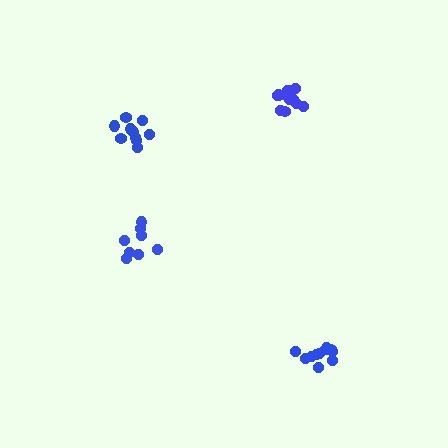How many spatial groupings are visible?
There are 4 spatial groupings.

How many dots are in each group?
Group 1: 10 dots, Group 2: 11 dots, Group 3: 8 dots, Group 4: 13 dots (42 total).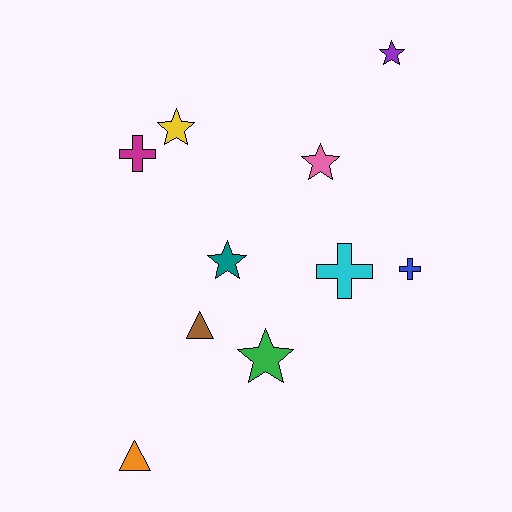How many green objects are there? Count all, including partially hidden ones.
There is 1 green object.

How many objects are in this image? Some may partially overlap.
There are 10 objects.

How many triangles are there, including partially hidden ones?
There are 2 triangles.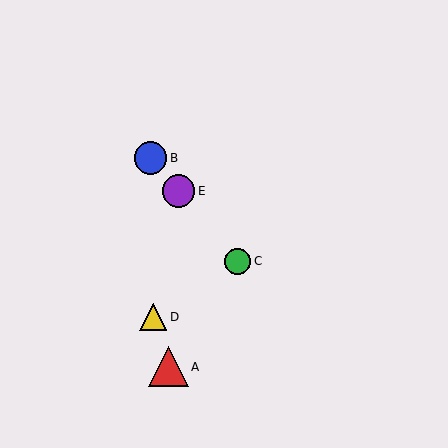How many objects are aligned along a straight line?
3 objects (B, C, E) are aligned along a straight line.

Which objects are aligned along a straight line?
Objects B, C, E are aligned along a straight line.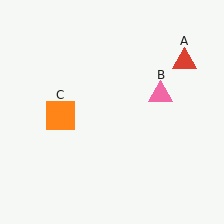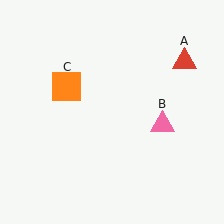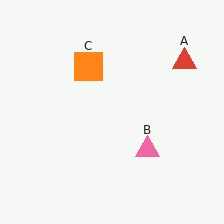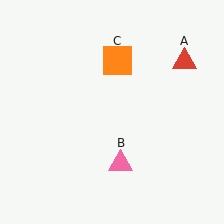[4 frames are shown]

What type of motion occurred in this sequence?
The pink triangle (object B), orange square (object C) rotated clockwise around the center of the scene.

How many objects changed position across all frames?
2 objects changed position: pink triangle (object B), orange square (object C).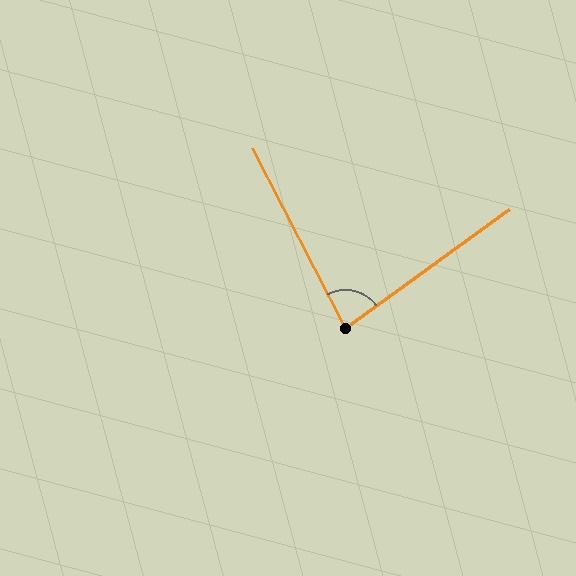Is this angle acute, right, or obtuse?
It is acute.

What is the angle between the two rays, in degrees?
Approximately 81 degrees.